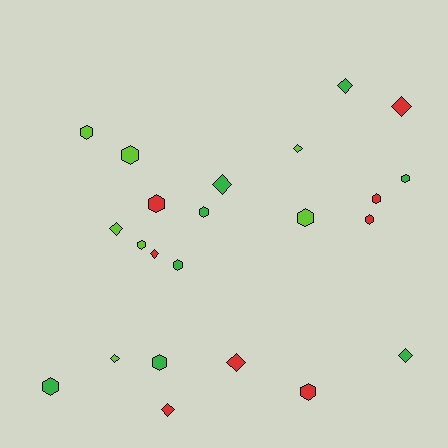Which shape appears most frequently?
Hexagon, with 13 objects.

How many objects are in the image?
There are 23 objects.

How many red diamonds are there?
There are 4 red diamonds.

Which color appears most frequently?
Red, with 8 objects.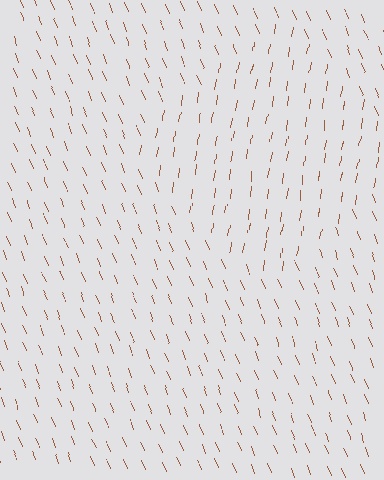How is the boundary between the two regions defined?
The boundary is defined purely by a change in line orientation (approximately 30 degrees difference). All lines are the same color and thickness.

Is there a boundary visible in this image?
Yes, there is a texture boundary formed by a change in line orientation.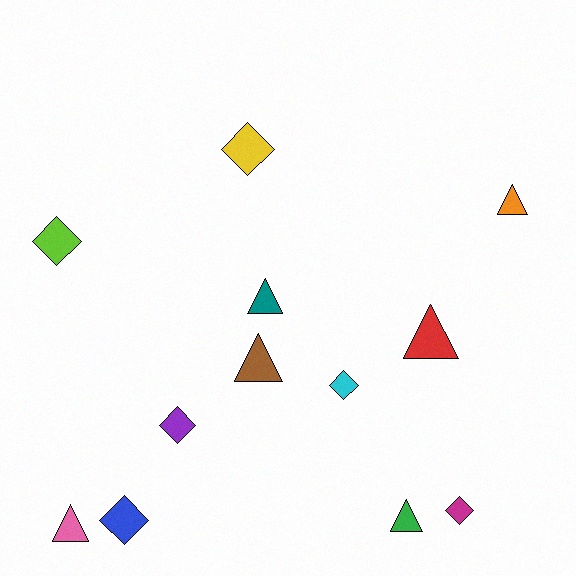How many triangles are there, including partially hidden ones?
There are 6 triangles.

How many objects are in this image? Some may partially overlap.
There are 12 objects.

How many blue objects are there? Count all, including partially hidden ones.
There is 1 blue object.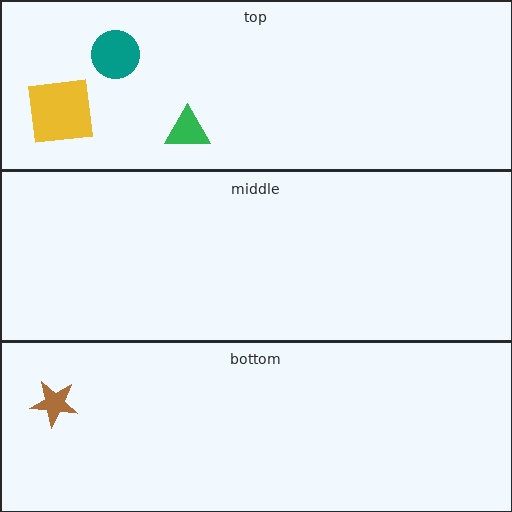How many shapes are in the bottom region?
1.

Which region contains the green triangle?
The top region.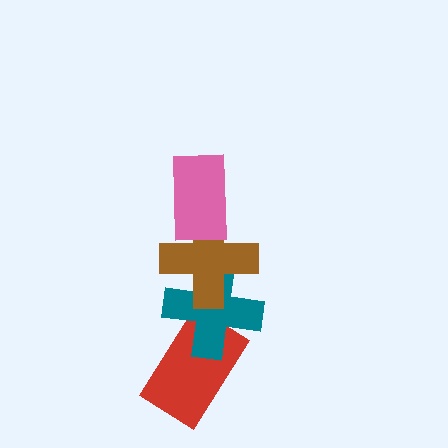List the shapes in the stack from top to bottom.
From top to bottom: the pink rectangle, the brown cross, the teal cross, the red rectangle.